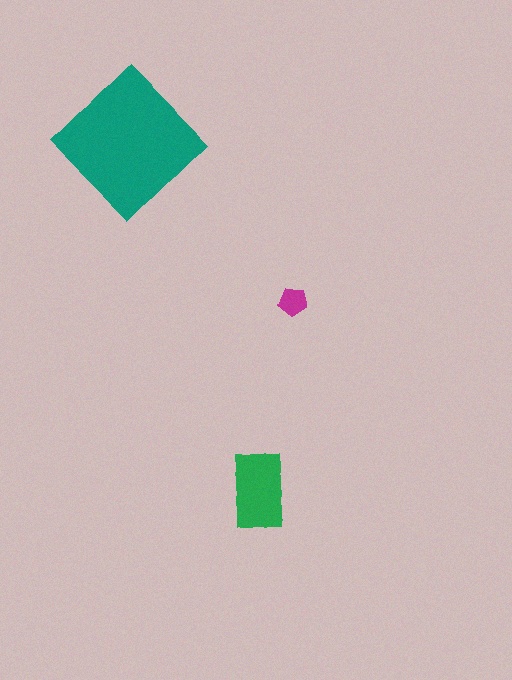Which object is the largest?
The teal diamond.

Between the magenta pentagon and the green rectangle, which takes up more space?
The green rectangle.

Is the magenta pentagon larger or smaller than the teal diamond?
Smaller.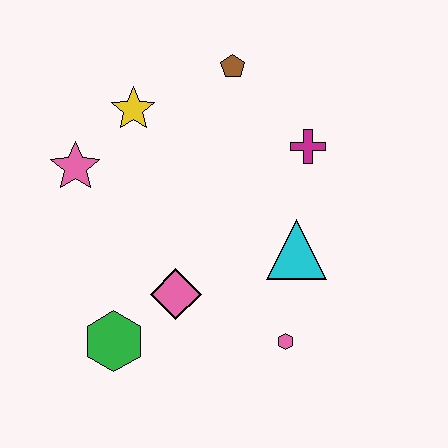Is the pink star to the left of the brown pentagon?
Yes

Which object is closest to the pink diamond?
The green hexagon is closest to the pink diamond.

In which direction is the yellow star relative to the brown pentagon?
The yellow star is to the left of the brown pentagon.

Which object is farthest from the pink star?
The pink hexagon is farthest from the pink star.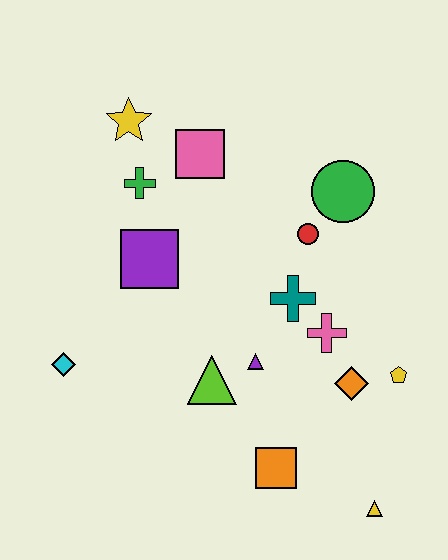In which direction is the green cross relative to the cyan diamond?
The green cross is above the cyan diamond.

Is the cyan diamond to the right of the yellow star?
No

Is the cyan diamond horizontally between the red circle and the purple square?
No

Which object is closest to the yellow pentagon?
The orange diamond is closest to the yellow pentagon.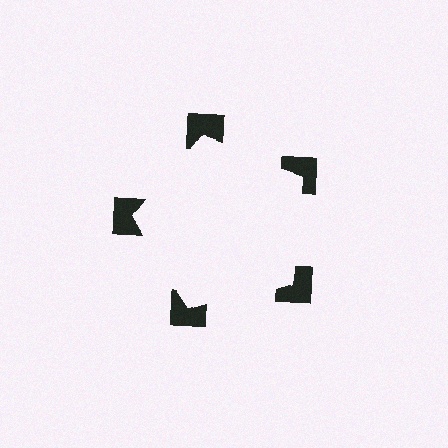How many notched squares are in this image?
There are 5 — one at each vertex of the illusory pentagon.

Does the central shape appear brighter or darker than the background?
It typically appears slightly brighter than the background, even though no actual brightness change is drawn.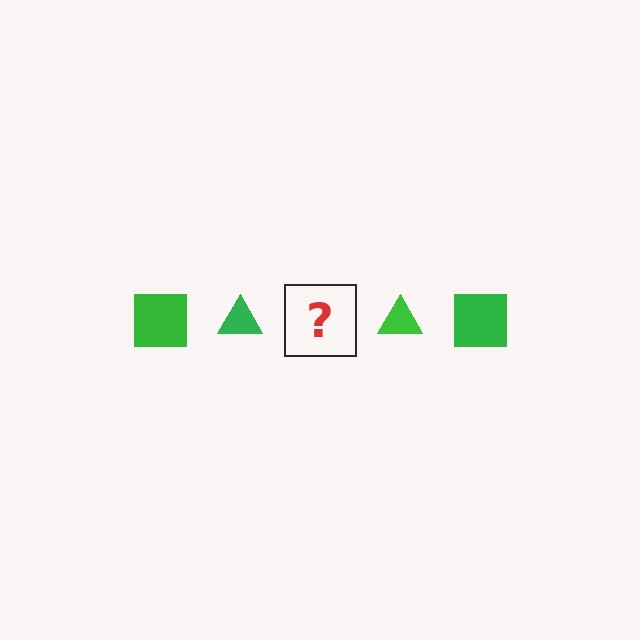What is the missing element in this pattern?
The missing element is a green square.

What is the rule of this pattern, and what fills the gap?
The rule is that the pattern cycles through square, triangle shapes in green. The gap should be filled with a green square.